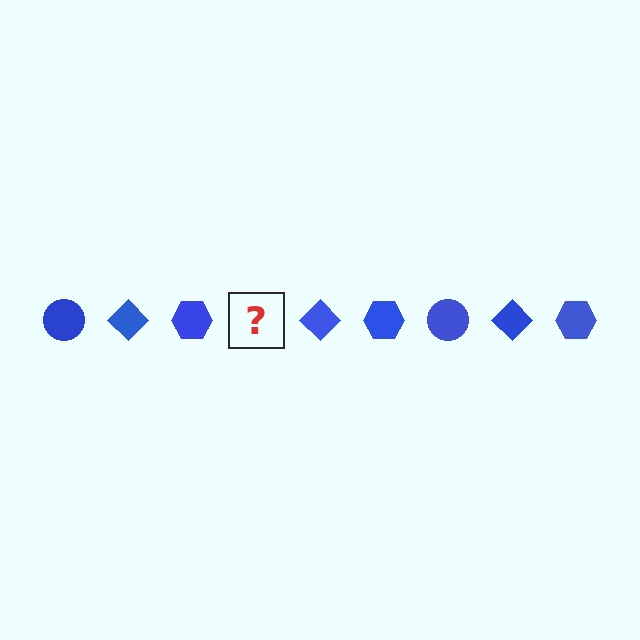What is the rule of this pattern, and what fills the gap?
The rule is that the pattern cycles through circle, diamond, hexagon shapes in blue. The gap should be filled with a blue circle.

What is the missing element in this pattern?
The missing element is a blue circle.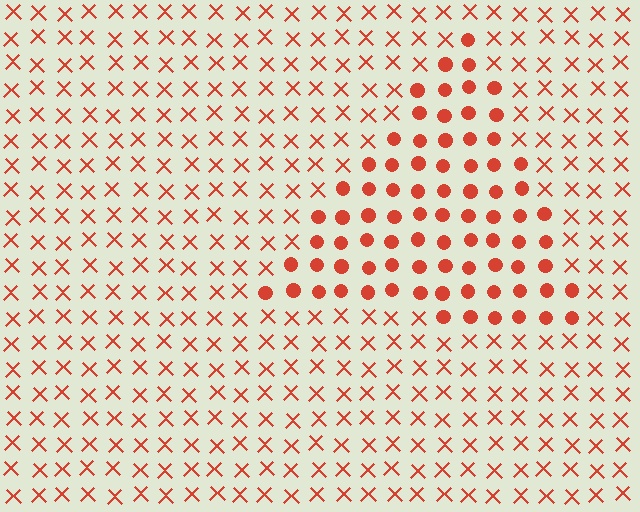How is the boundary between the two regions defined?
The boundary is defined by a change in element shape: circles inside vs. X marks outside. All elements share the same color and spacing.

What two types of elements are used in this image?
The image uses circles inside the triangle region and X marks outside it.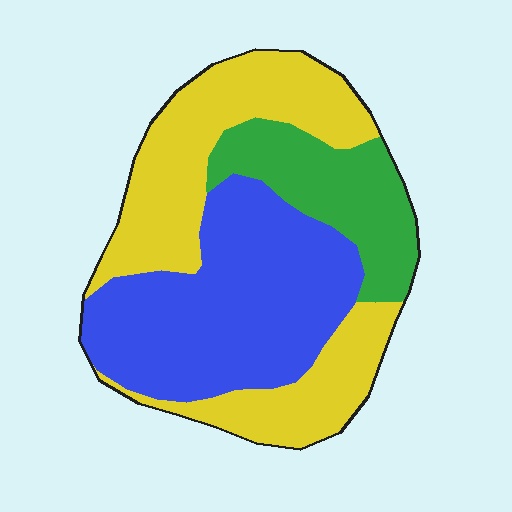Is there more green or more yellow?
Yellow.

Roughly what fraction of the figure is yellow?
Yellow takes up about two fifths (2/5) of the figure.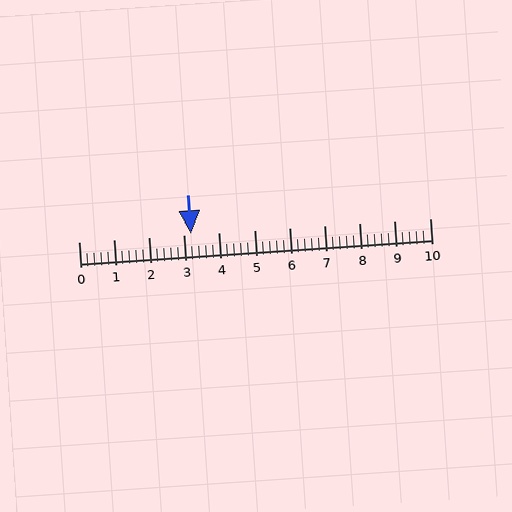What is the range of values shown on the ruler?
The ruler shows values from 0 to 10.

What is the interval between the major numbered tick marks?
The major tick marks are spaced 1 units apart.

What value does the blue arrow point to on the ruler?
The blue arrow points to approximately 3.2.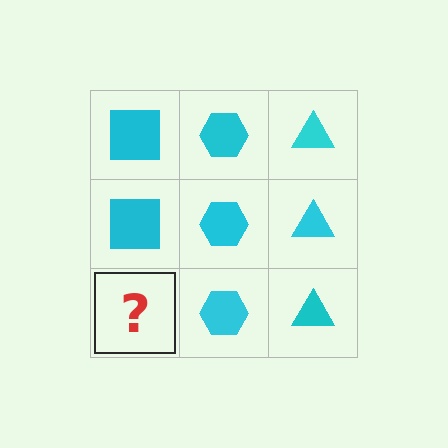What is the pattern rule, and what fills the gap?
The rule is that each column has a consistent shape. The gap should be filled with a cyan square.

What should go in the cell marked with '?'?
The missing cell should contain a cyan square.